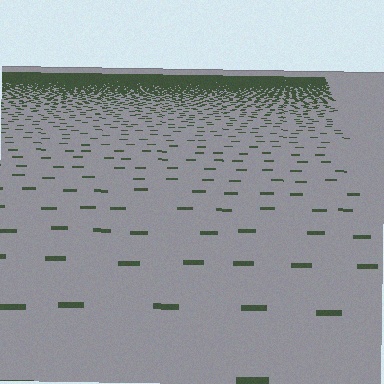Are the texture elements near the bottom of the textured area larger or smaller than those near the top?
Larger. Near the bottom, elements are closer to the viewer and appear at a bigger on-screen size.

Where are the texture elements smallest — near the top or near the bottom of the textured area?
Near the top.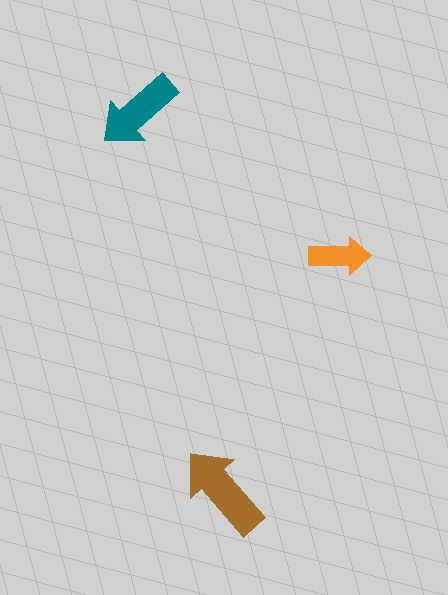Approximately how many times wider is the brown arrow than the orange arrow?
About 1.5 times wider.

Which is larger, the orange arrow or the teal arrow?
The teal one.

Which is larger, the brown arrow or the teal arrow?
The brown one.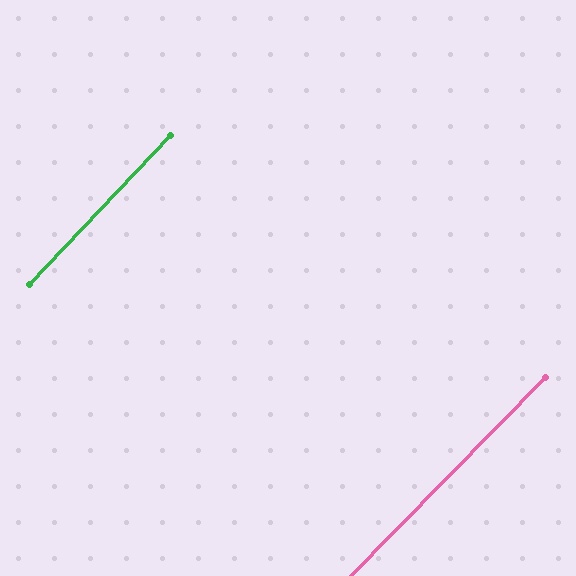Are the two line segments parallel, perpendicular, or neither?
Parallel — their directions differ by only 0.8°.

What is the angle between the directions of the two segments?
Approximately 1 degree.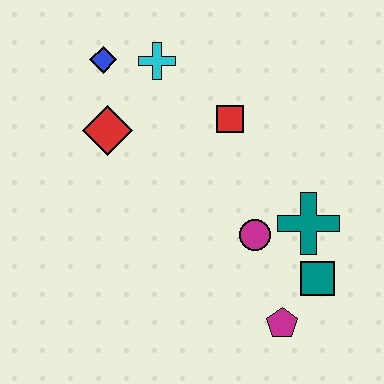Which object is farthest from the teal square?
The blue diamond is farthest from the teal square.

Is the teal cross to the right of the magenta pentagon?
Yes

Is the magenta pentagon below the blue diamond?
Yes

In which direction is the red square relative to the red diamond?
The red square is to the right of the red diamond.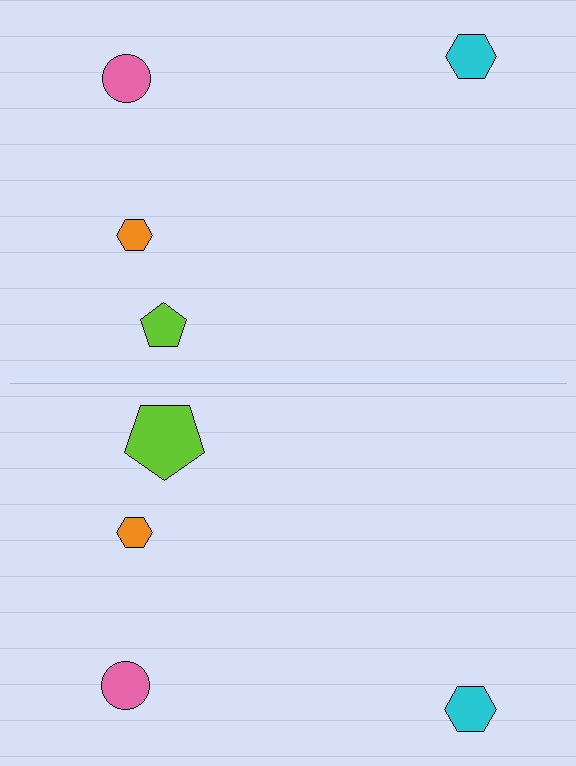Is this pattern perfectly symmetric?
No, the pattern is not perfectly symmetric. The lime pentagon on the bottom side has a different size than its mirror counterpart.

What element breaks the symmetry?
The lime pentagon on the bottom side has a different size than its mirror counterpart.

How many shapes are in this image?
There are 8 shapes in this image.